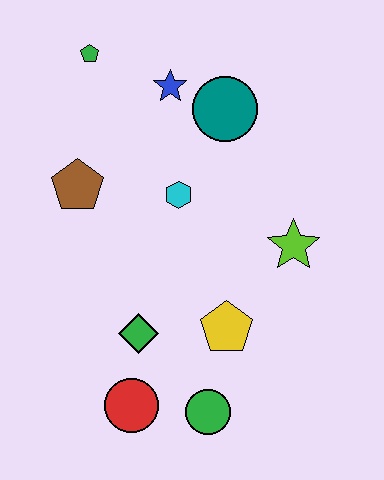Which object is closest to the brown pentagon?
The cyan hexagon is closest to the brown pentagon.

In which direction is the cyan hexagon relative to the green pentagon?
The cyan hexagon is below the green pentagon.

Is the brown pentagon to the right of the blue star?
No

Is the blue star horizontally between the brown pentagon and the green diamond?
No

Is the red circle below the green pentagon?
Yes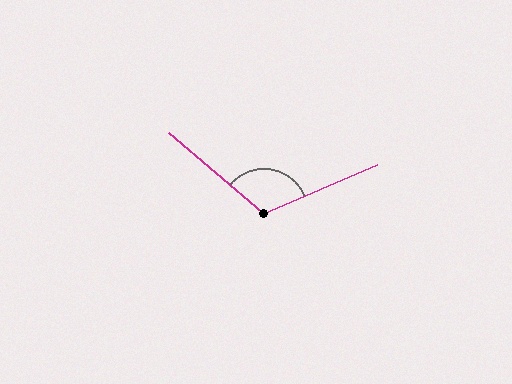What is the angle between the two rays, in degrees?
Approximately 116 degrees.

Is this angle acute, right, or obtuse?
It is obtuse.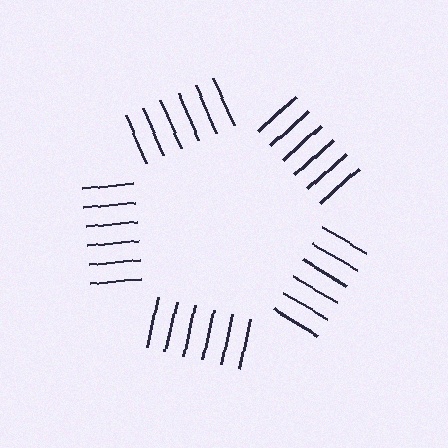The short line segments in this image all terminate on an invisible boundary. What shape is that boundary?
An illusory pentagon — the line segments terminate on its edges but no continuous stroke is drawn.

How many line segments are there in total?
30 — 6 along each of the 5 edges.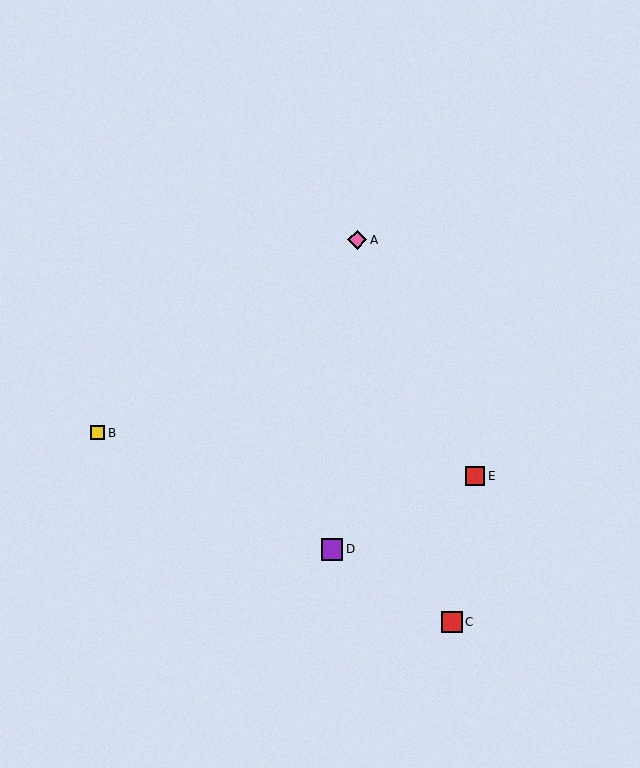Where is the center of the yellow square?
The center of the yellow square is at (98, 433).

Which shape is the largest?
The purple square (labeled D) is the largest.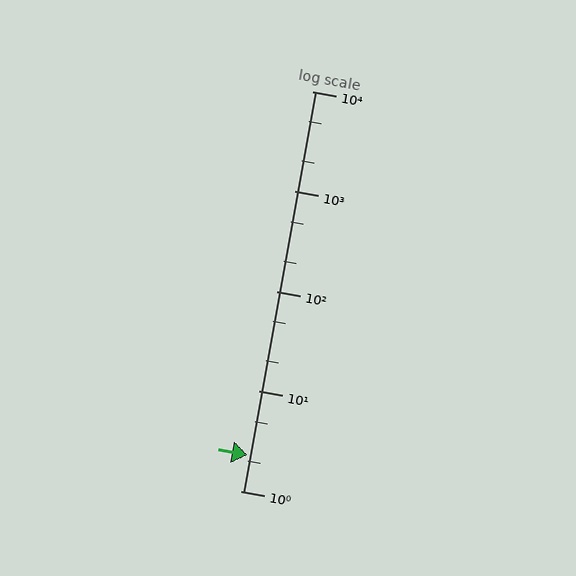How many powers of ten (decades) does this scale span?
The scale spans 4 decades, from 1 to 10000.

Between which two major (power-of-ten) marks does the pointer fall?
The pointer is between 1 and 10.